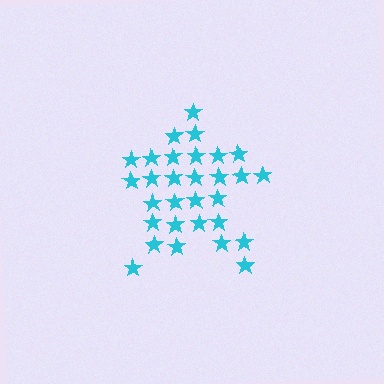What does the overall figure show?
The overall figure shows a star.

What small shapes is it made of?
It is made of small stars.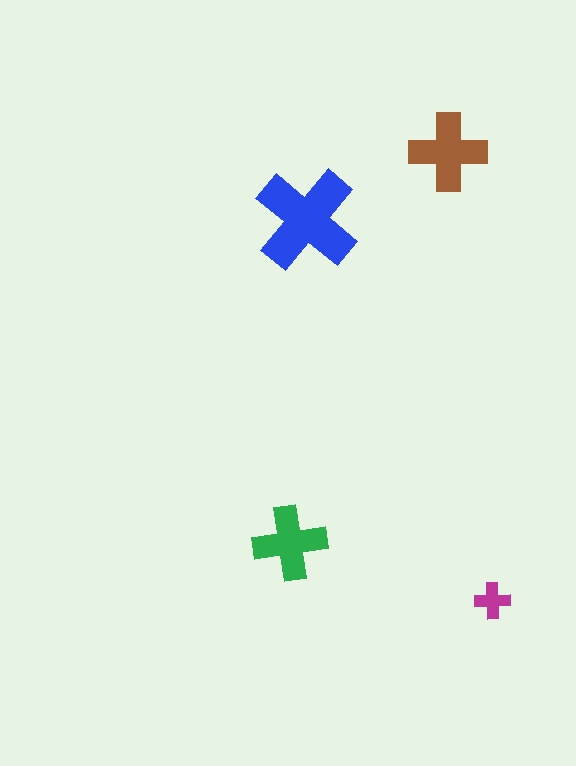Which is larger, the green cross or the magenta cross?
The green one.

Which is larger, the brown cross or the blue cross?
The blue one.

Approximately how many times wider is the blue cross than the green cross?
About 1.5 times wider.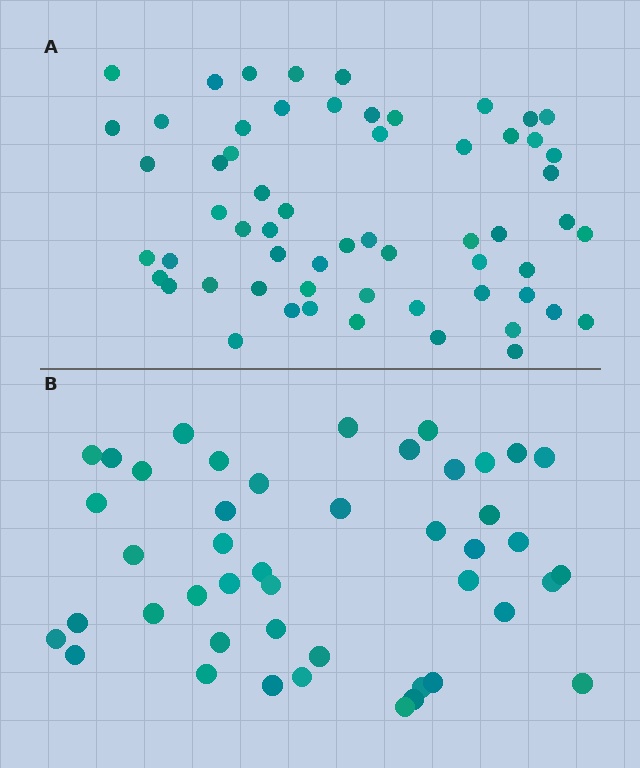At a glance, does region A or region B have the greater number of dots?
Region A (the top region) has more dots.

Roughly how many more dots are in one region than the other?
Region A has approximately 15 more dots than region B.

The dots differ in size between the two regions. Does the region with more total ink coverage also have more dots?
No. Region B has more total ink coverage because its dots are larger, but region A actually contains more individual dots. Total area can be misleading — the number of items is what matters here.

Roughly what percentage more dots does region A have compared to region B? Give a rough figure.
About 35% more.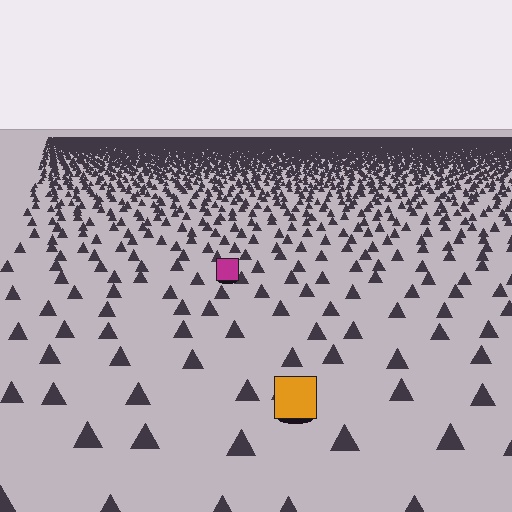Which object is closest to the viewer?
The orange square is closest. The texture marks near it are larger and more spread out.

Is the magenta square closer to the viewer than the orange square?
No. The orange square is closer — you can tell from the texture gradient: the ground texture is coarser near it.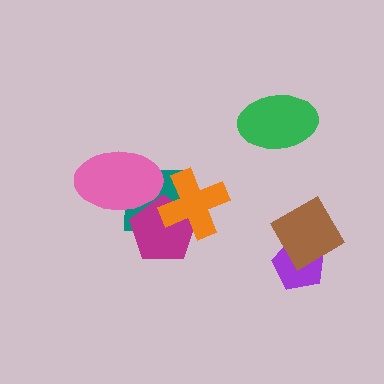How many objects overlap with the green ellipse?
0 objects overlap with the green ellipse.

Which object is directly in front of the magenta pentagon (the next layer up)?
The pink ellipse is directly in front of the magenta pentagon.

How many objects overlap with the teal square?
3 objects overlap with the teal square.